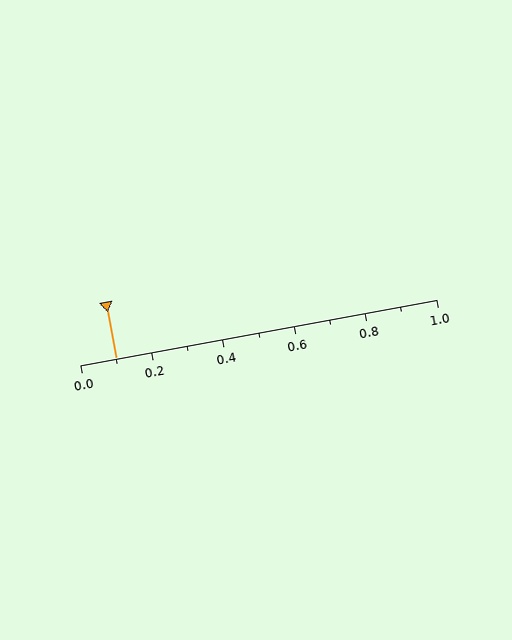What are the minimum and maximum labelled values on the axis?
The axis runs from 0.0 to 1.0.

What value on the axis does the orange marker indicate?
The marker indicates approximately 0.1.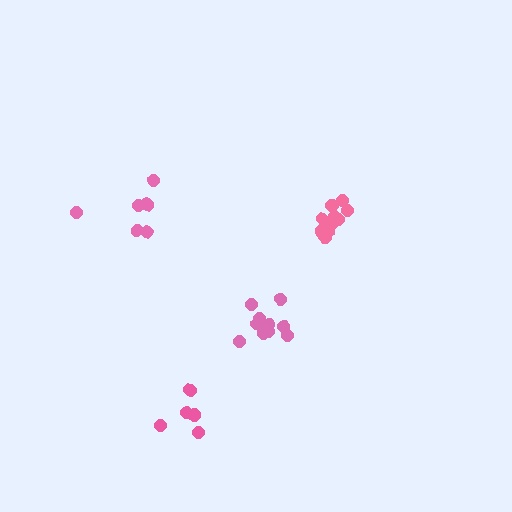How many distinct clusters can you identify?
There are 4 distinct clusters.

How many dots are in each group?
Group 1: 7 dots, Group 2: 10 dots, Group 3: 10 dots, Group 4: 5 dots (32 total).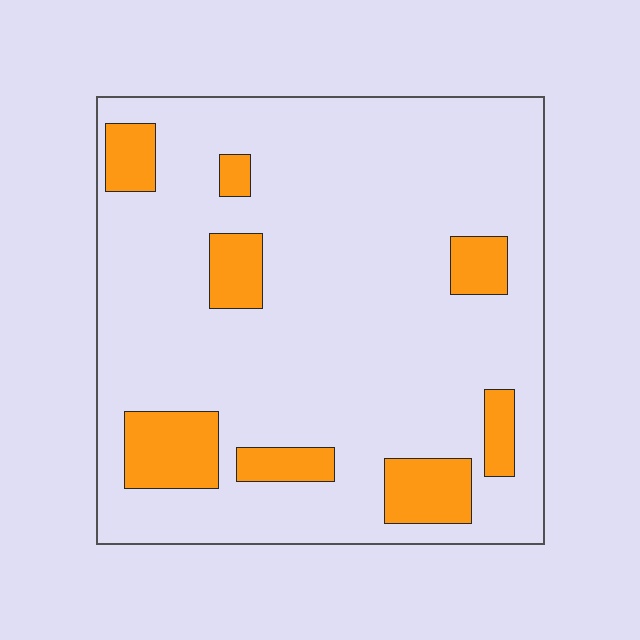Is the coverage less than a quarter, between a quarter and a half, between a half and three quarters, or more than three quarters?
Less than a quarter.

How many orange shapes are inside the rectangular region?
8.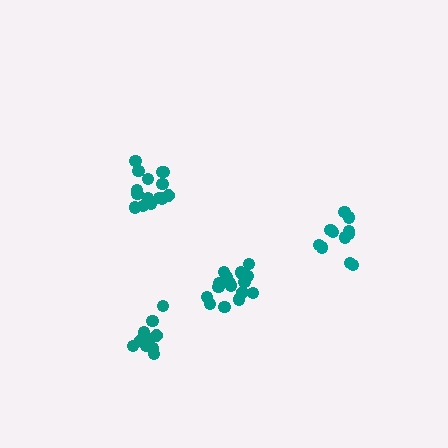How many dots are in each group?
Group 1: 12 dots, Group 2: 15 dots, Group 3: 11 dots, Group 4: 17 dots (55 total).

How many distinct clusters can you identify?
There are 4 distinct clusters.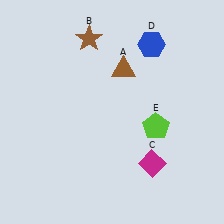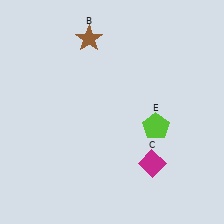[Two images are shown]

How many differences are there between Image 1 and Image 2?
There are 2 differences between the two images.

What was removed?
The blue hexagon (D), the brown triangle (A) were removed in Image 2.